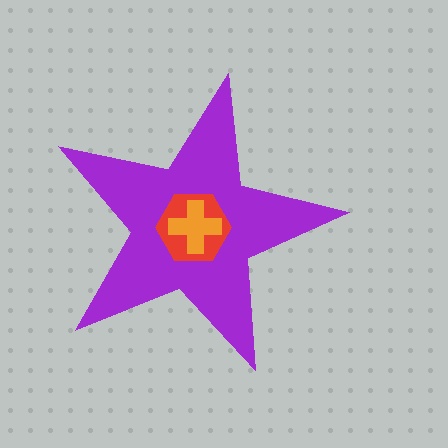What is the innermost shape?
The orange cross.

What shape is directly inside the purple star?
The red hexagon.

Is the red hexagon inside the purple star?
Yes.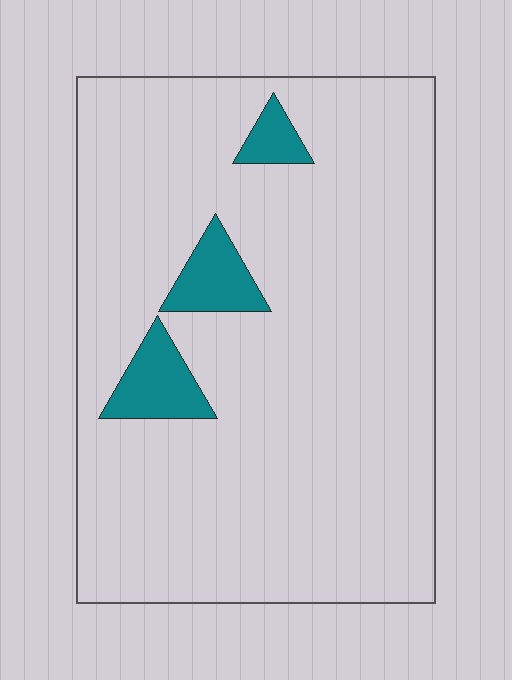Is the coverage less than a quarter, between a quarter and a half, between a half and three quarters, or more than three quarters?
Less than a quarter.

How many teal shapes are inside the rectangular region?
3.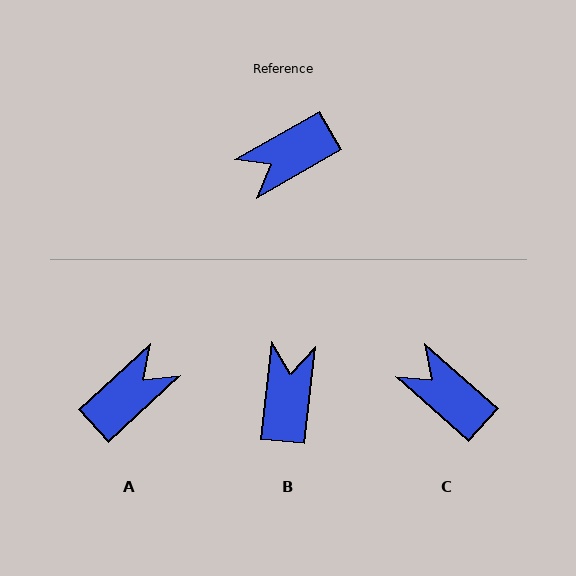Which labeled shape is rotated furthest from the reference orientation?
A, about 167 degrees away.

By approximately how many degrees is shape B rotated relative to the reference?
Approximately 126 degrees clockwise.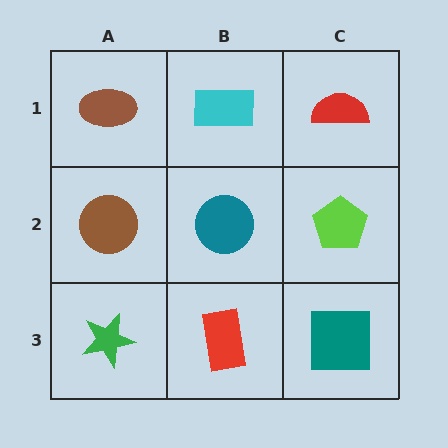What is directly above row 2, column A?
A brown ellipse.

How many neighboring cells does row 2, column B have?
4.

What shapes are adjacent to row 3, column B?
A teal circle (row 2, column B), a green star (row 3, column A), a teal square (row 3, column C).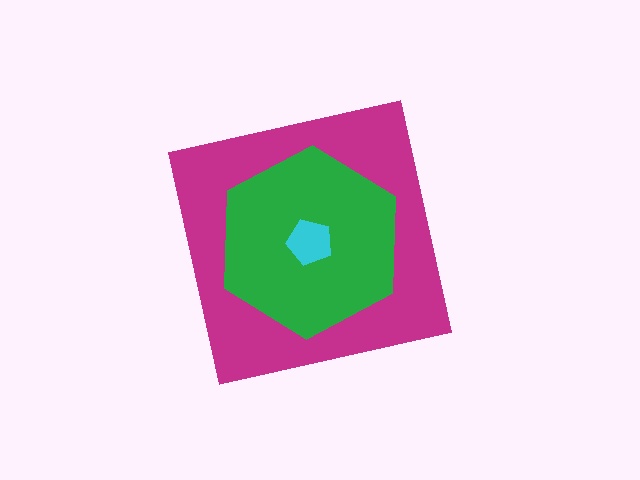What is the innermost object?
The cyan pentagon.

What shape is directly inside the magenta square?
The green hexagon.